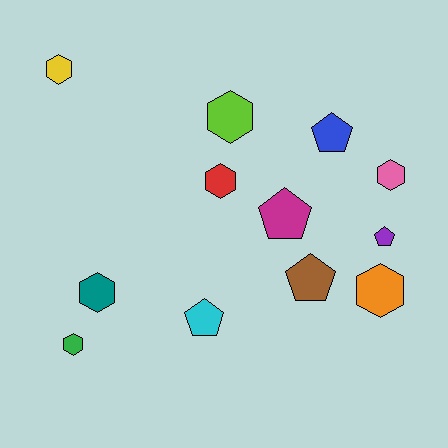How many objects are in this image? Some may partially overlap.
There are 12 objects.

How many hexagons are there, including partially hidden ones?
There are 7 hexagons.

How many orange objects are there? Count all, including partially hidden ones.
There is 1 orange object.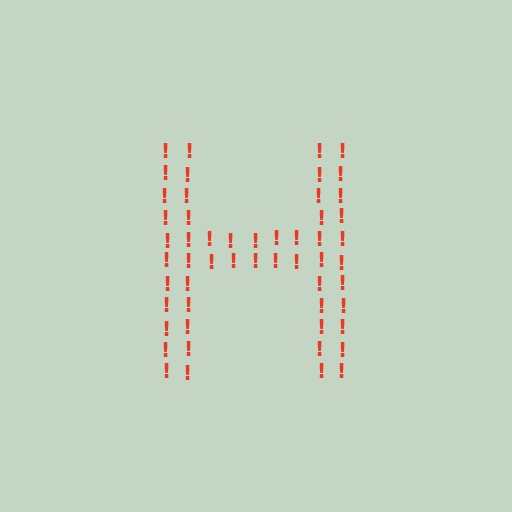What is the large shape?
The large shape is the letter H.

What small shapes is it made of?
It is made of small exclamation marks.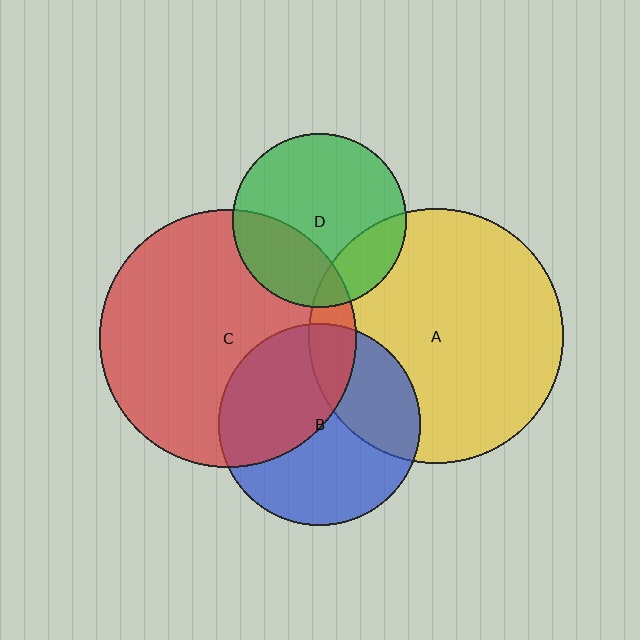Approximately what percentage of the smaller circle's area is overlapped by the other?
Approximately 10%.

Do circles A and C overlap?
Yes.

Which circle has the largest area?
Circle C (red).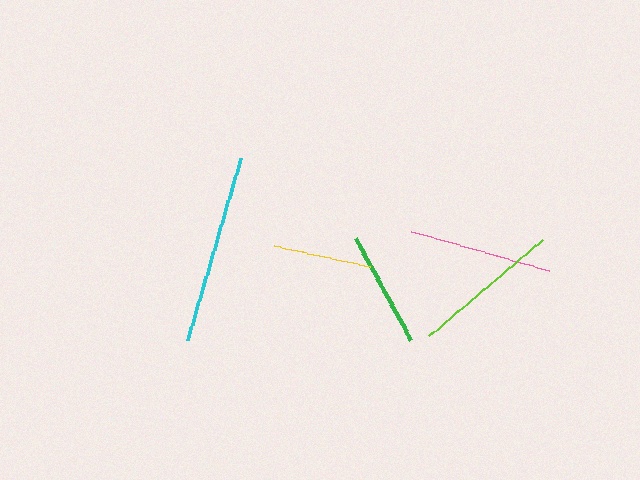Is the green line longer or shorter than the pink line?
The pink line is longer than the green line.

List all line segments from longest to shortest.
From longest to shortest: cyan, lime, pink, green, yellow.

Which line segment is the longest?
The cyan line is the longest at approximately 190 pixels.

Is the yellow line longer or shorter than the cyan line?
The cyan line is longer than the yellow line.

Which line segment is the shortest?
The yellow line is the shortest at approximately 98 pixels.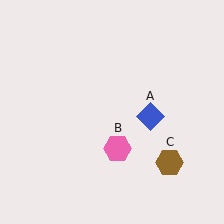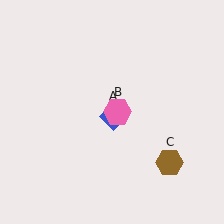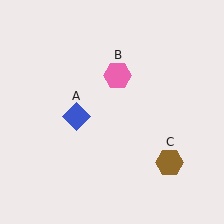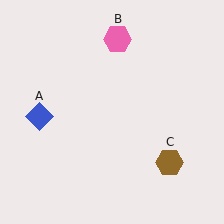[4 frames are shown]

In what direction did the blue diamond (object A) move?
The blue diamond (object A) moved left.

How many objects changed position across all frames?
2 objects changed position: blue diamond (object A), pink hexagon (object B).